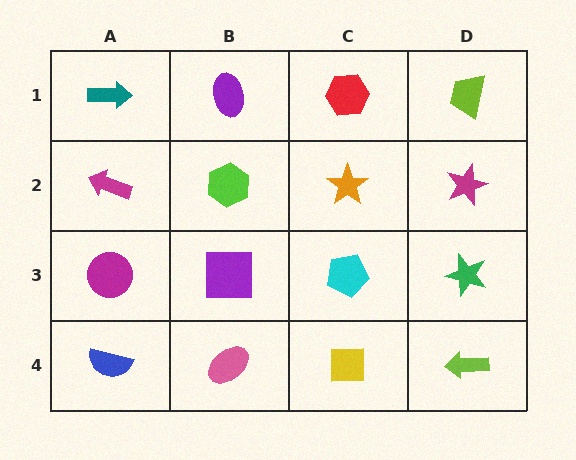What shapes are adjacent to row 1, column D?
A magenta star (row 2, column D), a red hexagon (row 1, column C).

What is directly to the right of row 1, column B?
A red hexagon.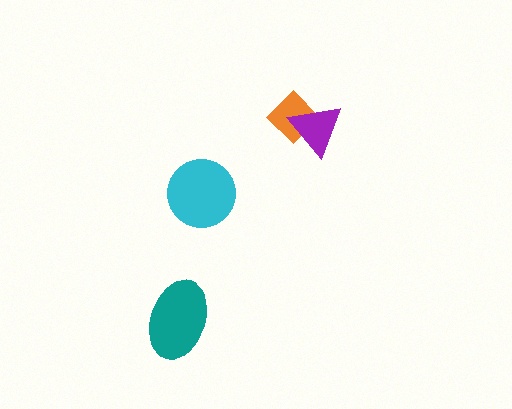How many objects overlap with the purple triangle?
1 object overlaps with the purple triangle.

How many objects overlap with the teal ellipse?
0 objects overlap with the teal ellipse.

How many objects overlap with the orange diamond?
1 object overlaps with the orange diamond.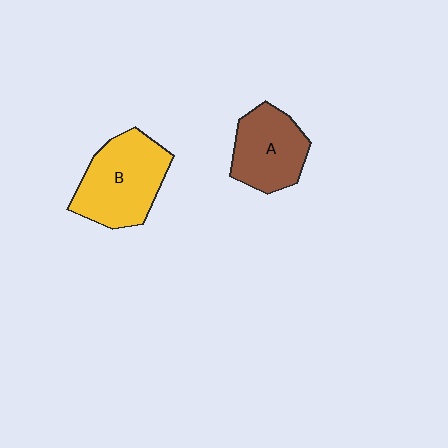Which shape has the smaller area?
Shape A (brown).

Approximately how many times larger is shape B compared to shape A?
Approximately 1.3 times.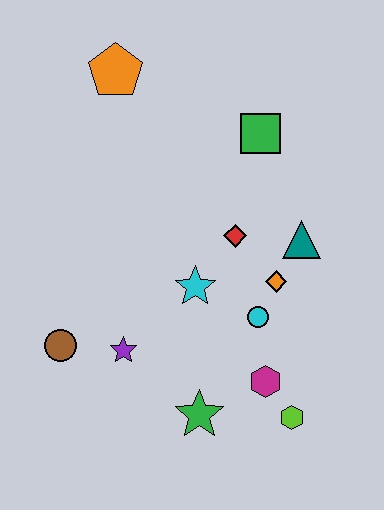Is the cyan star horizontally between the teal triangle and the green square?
No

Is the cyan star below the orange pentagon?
Yes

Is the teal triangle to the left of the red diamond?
No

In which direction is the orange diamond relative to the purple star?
The orange diamond is to the right of the purple star.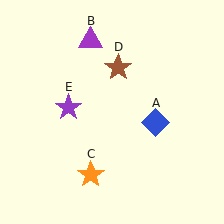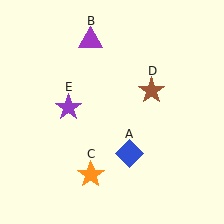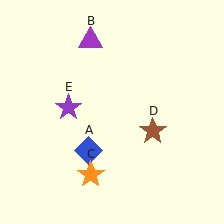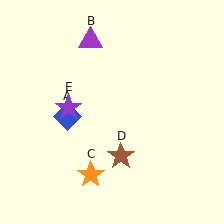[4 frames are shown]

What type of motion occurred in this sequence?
The blue diamond (object A), brown star (object D) rotated clockwise around the center of the scene.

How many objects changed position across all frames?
2 objects changed position: blue diamond (object A), brown star (object D).